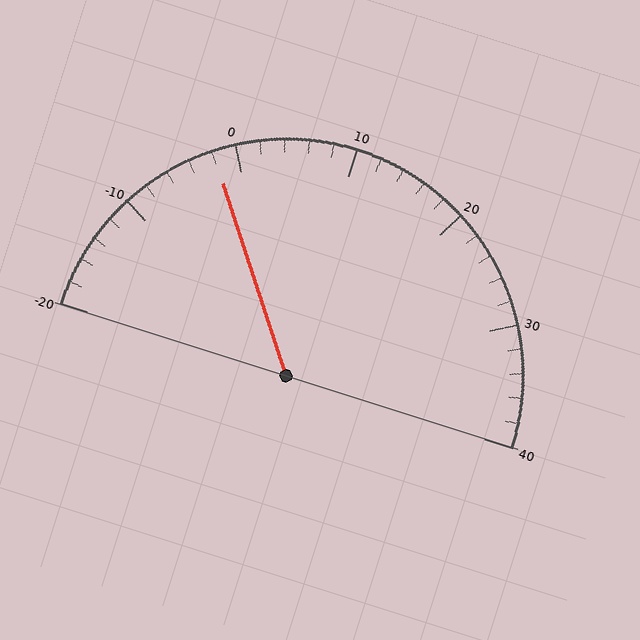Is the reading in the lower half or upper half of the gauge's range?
The reading is in the lower half of the range (-20 to 40).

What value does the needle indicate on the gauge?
The needle indicates approximately -2.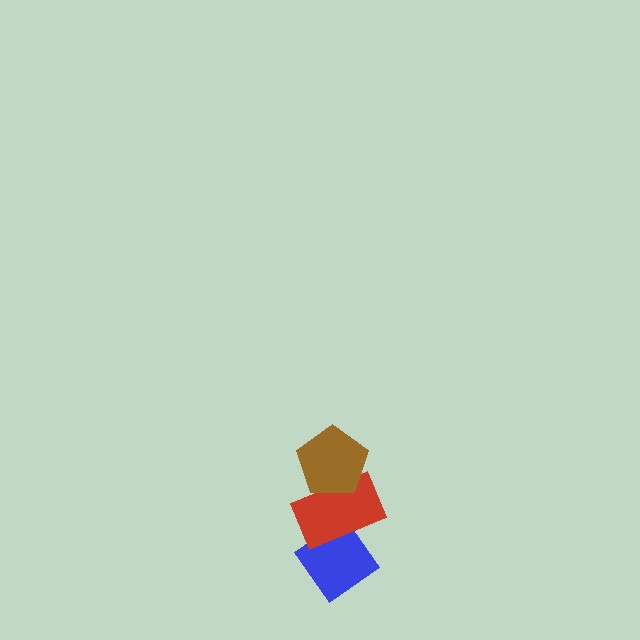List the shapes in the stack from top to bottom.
From top to bottom: the brown pentagon, the red rectangle, the blue diamond.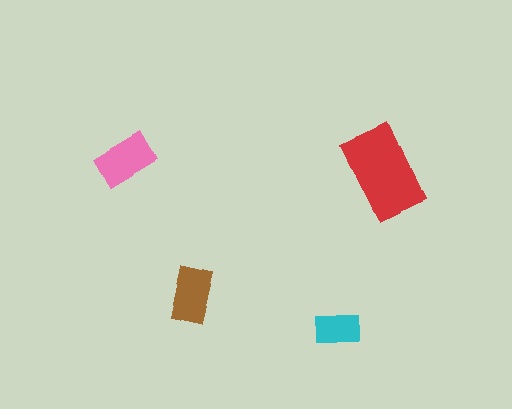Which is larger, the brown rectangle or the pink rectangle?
The pink one.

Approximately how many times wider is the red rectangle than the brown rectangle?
About 1.5 times wider.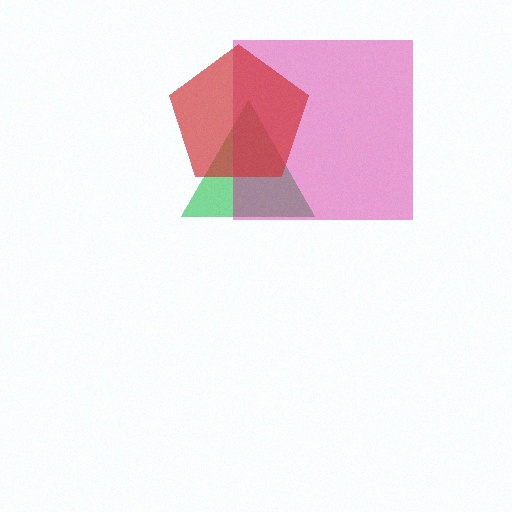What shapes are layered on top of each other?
The layered shapes are: a green triangle, a magenta square, a red pentagon.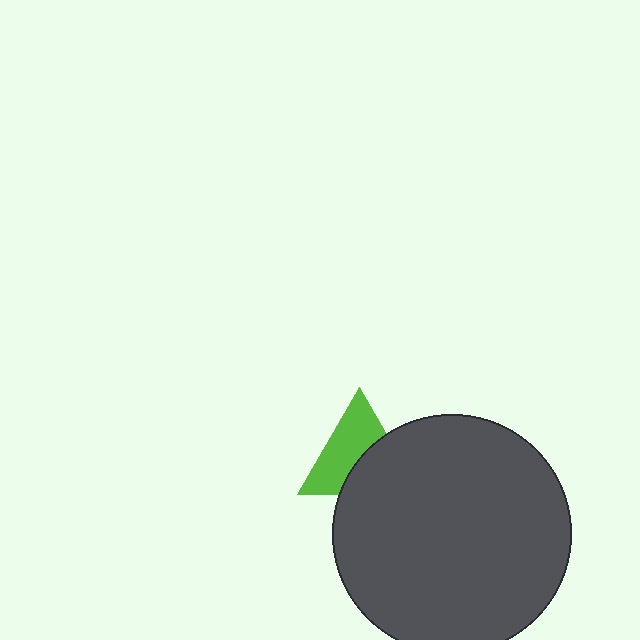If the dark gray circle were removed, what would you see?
You would see the complete lime triangle.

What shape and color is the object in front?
The object in front is a dark gray circle.